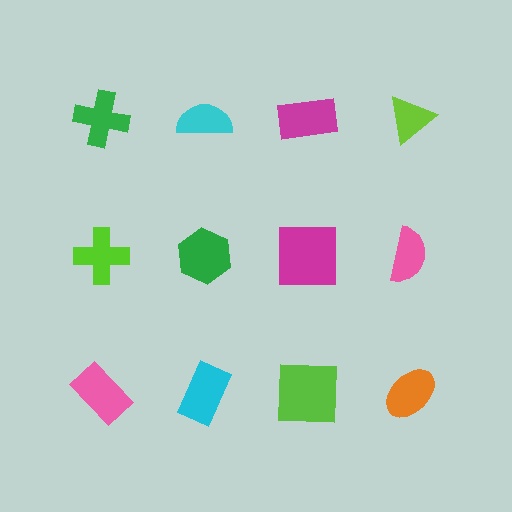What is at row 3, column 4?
An orange ellipse.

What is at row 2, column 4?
A pink semicircle.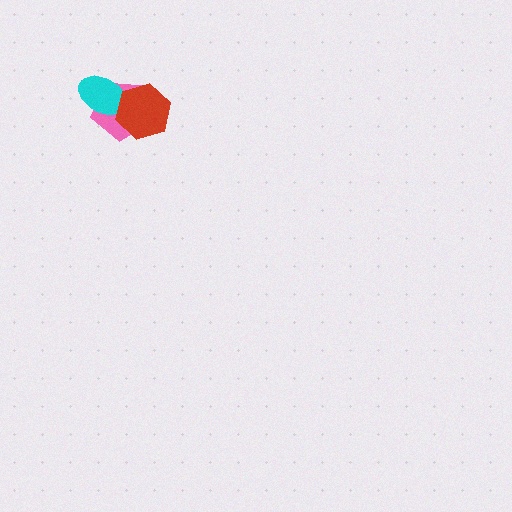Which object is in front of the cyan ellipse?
The red hexagon is in front of the cyan ellipse.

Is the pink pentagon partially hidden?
Yes, it is partially covered by another shape.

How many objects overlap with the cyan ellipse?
2 objects overlap with the cyan ellipse.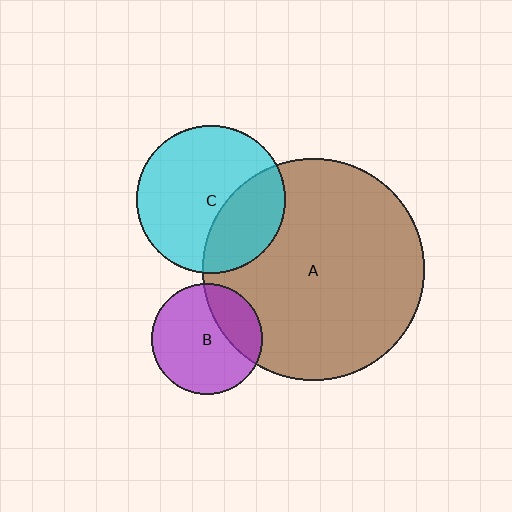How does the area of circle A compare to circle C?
Approximately 2.2 times.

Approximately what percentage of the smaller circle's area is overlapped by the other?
Approximately 30%.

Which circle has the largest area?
Circle A (brown).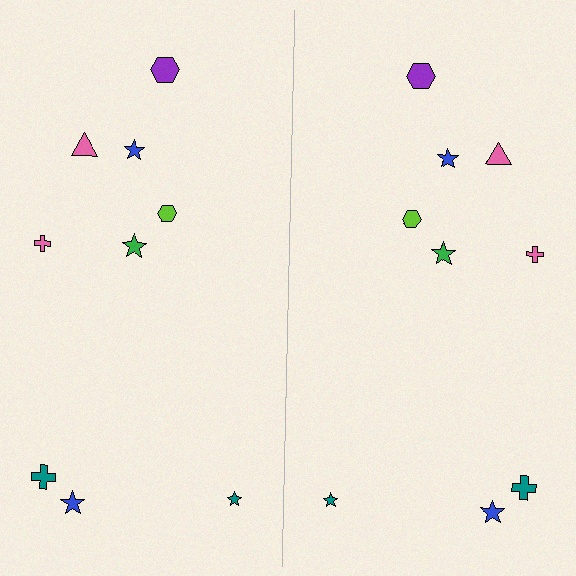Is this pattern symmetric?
Yes, this pattern has bilateral (reflection) symmetry.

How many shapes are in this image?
There are 18 shapes in this image.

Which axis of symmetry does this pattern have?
The pattern has a vertical axis of symmetry running through the center of the image.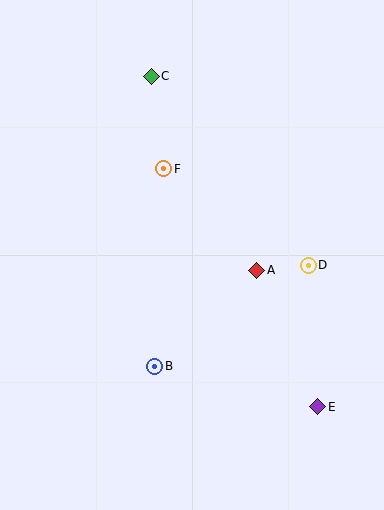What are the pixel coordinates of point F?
Point F is at (164, 169).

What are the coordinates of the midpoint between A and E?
The midpoint between A and E is at (287, 339).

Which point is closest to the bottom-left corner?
Point B is closest to the bottom-left corner.